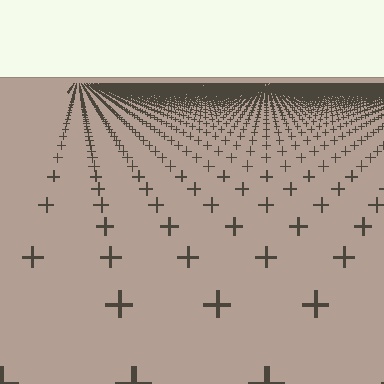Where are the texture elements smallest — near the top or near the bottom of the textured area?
Near the top.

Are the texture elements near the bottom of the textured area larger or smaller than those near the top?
Larger. Near the bottom, elements are closer to the viewer and appear at a bigger on-screen size.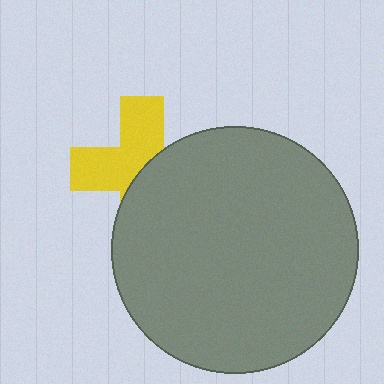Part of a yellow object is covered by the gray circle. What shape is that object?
It is a cross.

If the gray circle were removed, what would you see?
You would see the complete yellow cross.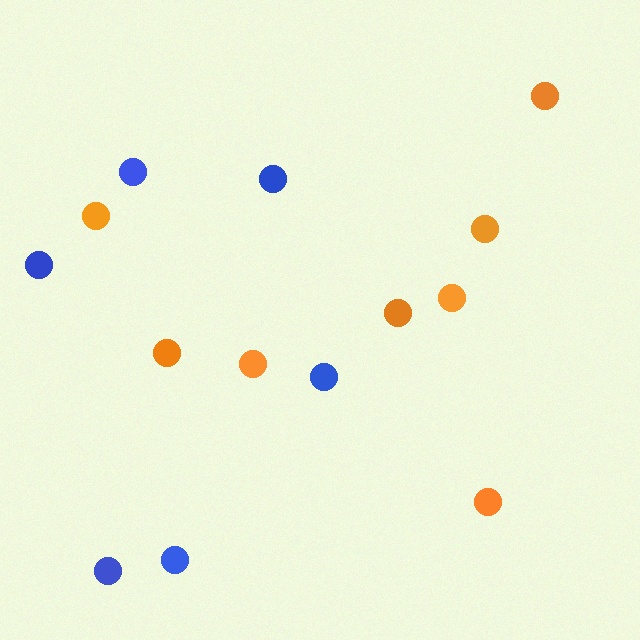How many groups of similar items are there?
There are 2 groups: one group of blue circles (6) and one group of orange circles (8).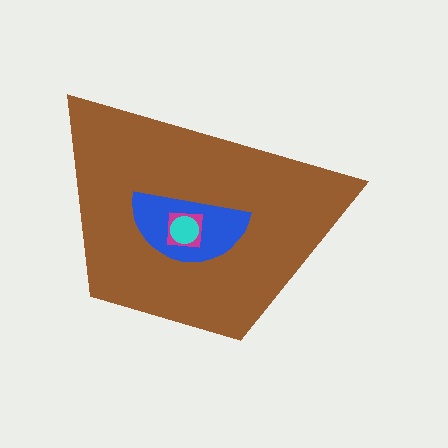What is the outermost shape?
The brown trapezoid.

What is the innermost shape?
The cyan circle.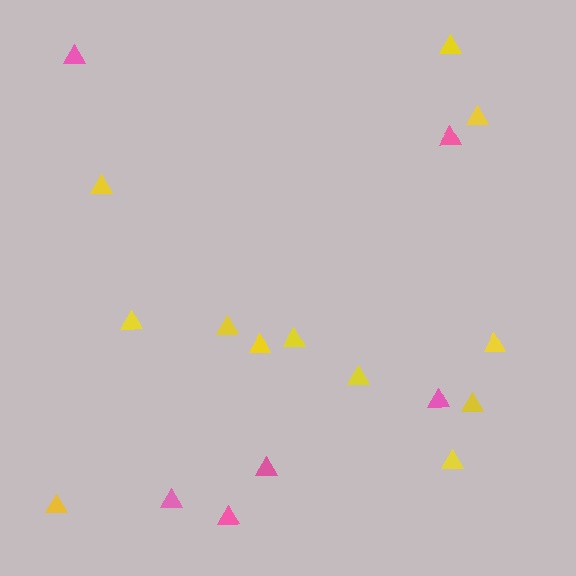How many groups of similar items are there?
There are 2 groups: one group of yellow triangles (12) and one group of pink triangles (6).